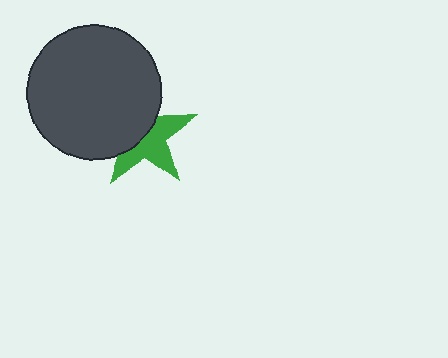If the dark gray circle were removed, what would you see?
You would see the complete green star.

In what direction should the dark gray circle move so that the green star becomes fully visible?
The dark gray circle should move toward the upper-left. That is the shortest direction to clear the overlap and leave the green star fully visible.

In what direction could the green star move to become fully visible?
The green star could move toward the lower-right. That would shift it out from behind the dark gray circle entirely.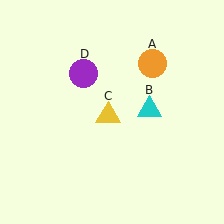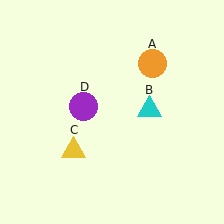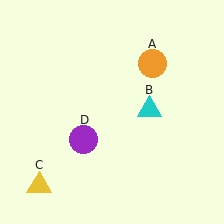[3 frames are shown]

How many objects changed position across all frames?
2 objects changed position: yellow triangle (object C), purple circle (object D).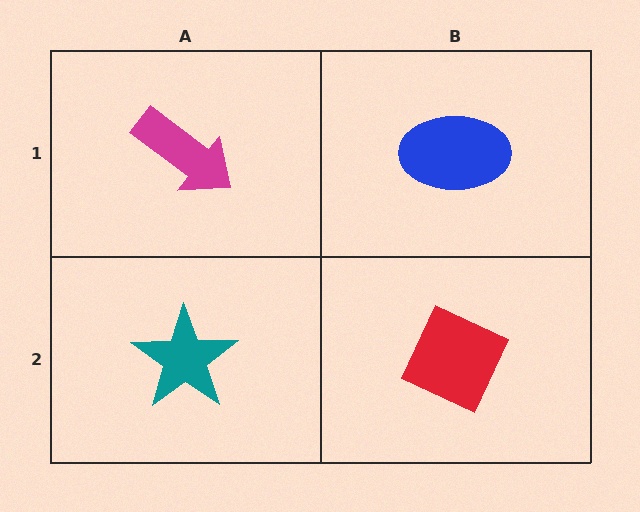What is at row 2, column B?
A red diamond.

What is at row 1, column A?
A magenta arrow.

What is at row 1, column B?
A blue ellipse.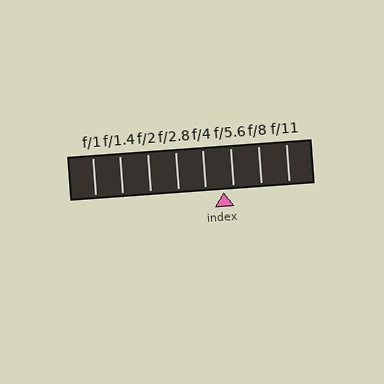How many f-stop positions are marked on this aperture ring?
There are 8 f-stop positions marked.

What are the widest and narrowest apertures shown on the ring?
The widest aperture shown is f/1 and the narrowest is f/11.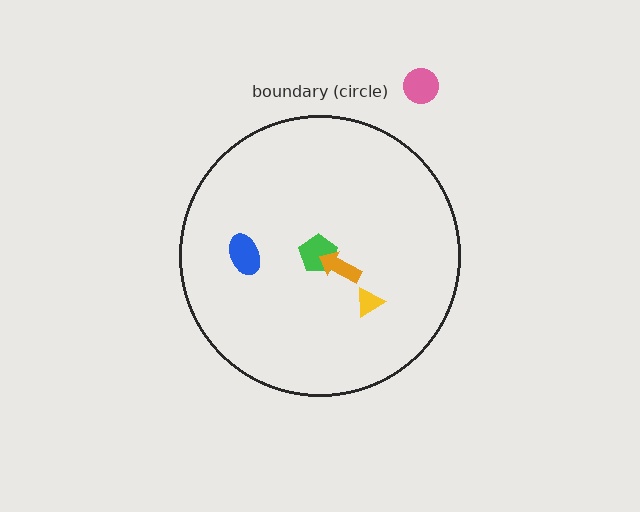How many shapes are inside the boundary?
4 inside, 1 outside.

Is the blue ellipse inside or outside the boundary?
Inside.